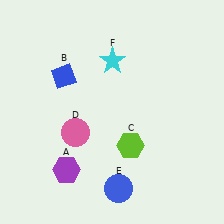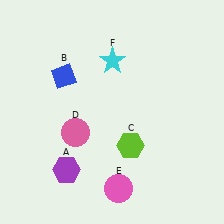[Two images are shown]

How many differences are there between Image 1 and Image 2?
There is 1 difference between the two images.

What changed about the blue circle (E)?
In Image 1, E is blue. In Image 2, it changed to pink.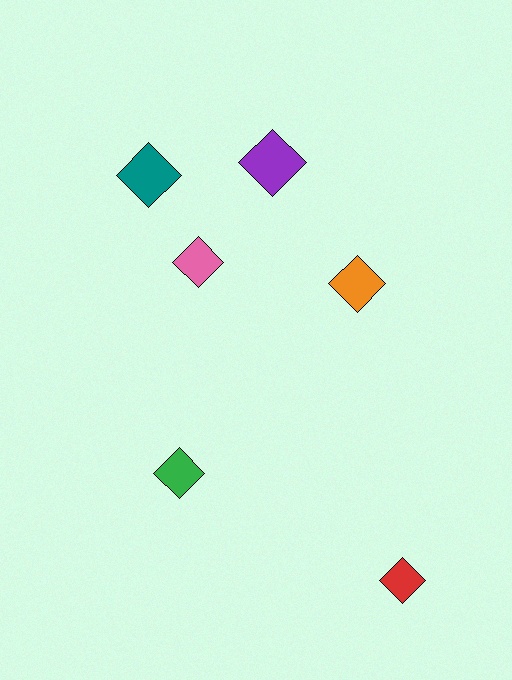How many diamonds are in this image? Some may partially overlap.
There are 6 diamonds.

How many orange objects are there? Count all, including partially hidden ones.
There is 1 orange object.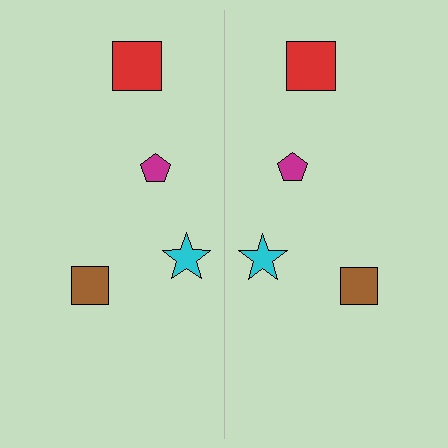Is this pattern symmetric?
Yes, this pattern has bilateral (reflection) symmetry.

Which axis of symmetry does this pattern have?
The pattern has a vertical axis of symmetry running through the center of the image.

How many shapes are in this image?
There are 8 shapes in this image.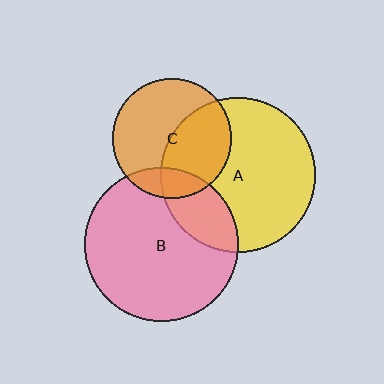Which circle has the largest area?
Circle A (yellow).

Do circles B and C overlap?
Yes.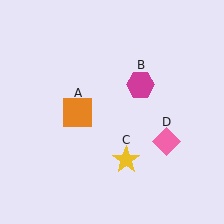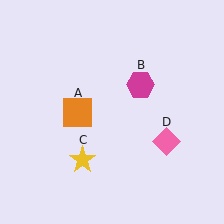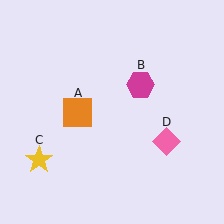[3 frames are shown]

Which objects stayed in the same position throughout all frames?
Orange square (object A) and magenta hexagon (object B) and pink diamond (object D) remained stationary.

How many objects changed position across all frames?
1 object changed position: yellow star (object C).